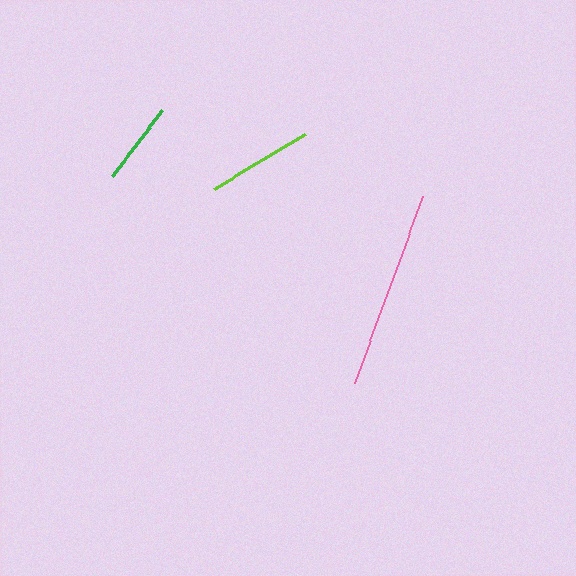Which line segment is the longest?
The pink line is the longest at approximately 199 pixels.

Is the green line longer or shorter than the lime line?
The lime line is longer than the green line.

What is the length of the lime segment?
The lime segment is approximately 106 pixels long.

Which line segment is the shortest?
The green line is the shortest at approximately 82 pixels.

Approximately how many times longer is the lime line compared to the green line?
The lime line is approximately 1.3 times the length of the green line.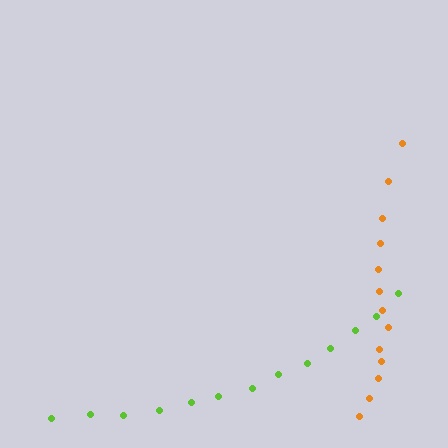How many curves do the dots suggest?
There are 2 distinct paths.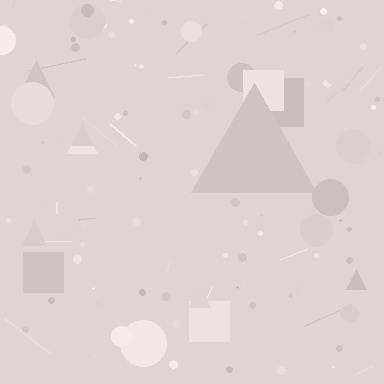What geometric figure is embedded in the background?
A triangle is embedded in the background.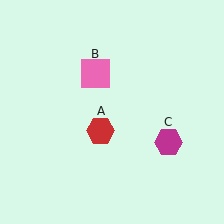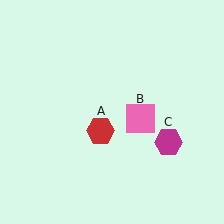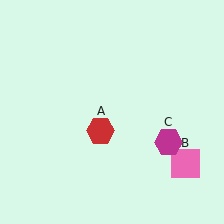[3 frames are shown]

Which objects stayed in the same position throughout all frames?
Red hexagon (object A) and magenta hexagon (object C) remained stationary.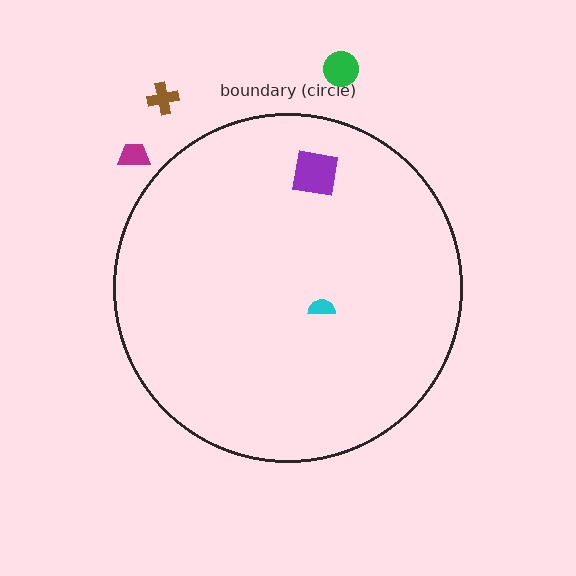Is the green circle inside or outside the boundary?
Outside.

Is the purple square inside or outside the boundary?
Inside.